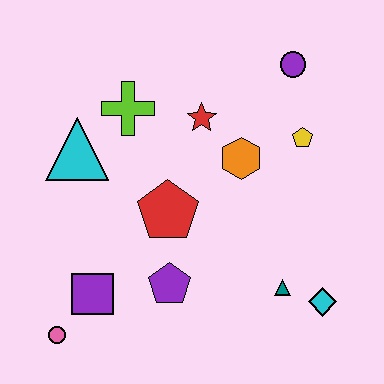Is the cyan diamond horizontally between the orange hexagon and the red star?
No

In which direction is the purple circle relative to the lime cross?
The purple circle is to the right of the lime cross.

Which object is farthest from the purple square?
The purple circle is farthest from the purple square.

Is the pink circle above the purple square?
No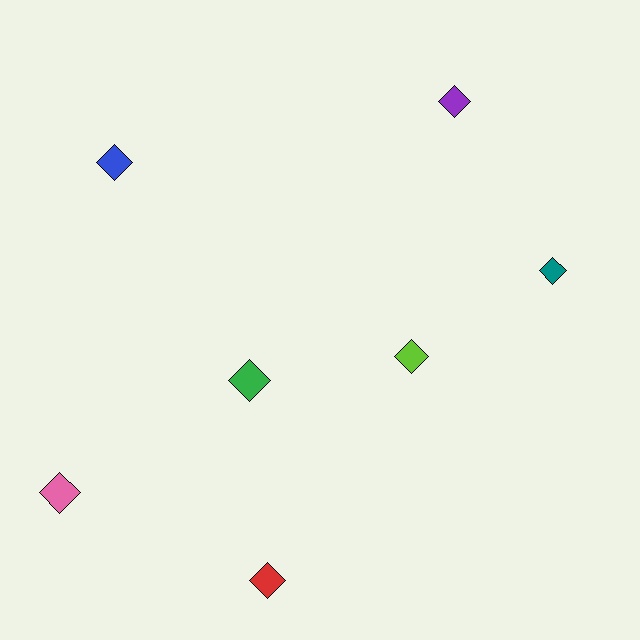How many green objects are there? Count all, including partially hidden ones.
There is 1 green object.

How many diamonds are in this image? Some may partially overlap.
There are 7 diamonds.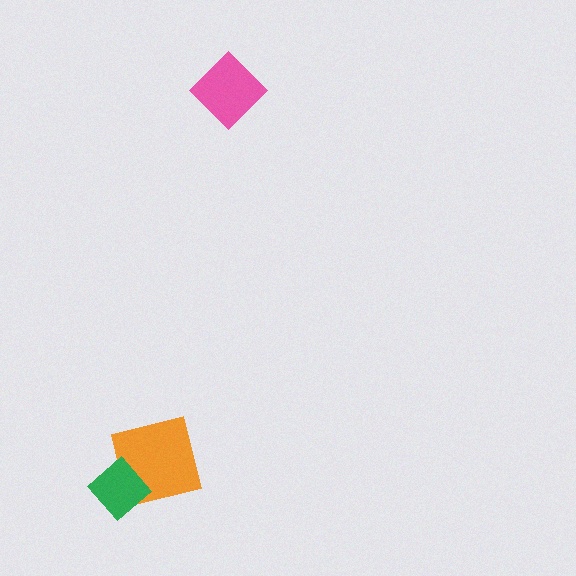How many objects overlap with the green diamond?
1 object overlaps with the green diamond.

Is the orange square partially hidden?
Yes, it is partially covered by another shape.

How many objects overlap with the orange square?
1 object overlaps with the orange square.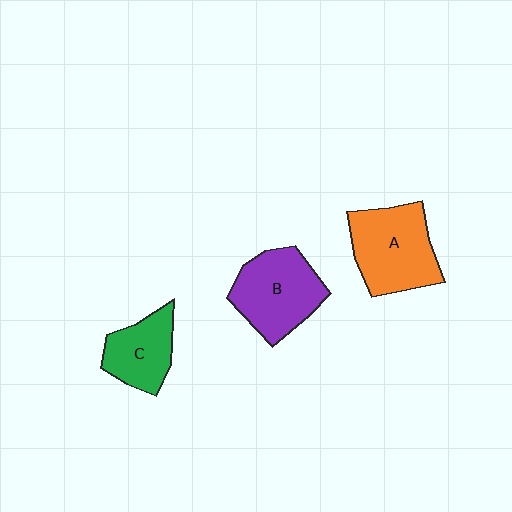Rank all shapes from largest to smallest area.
From largest to smallest: A (orange), B (purple), C (green).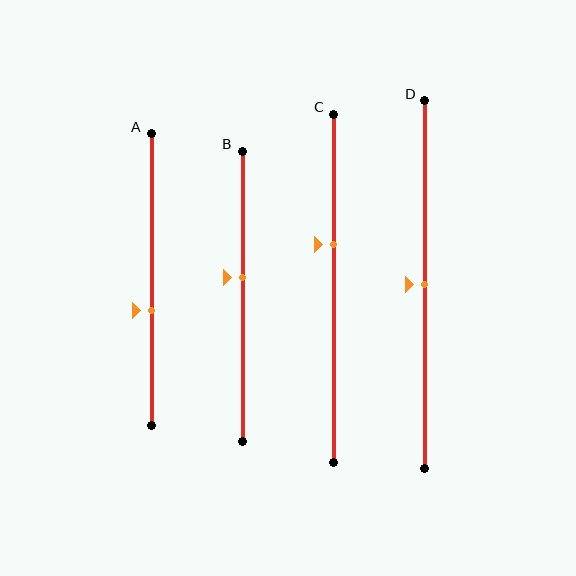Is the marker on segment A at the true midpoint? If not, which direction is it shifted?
No, the marker on segment A is shifted downward by about 11% of the segment length.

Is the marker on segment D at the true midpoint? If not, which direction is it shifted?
Yes, the marker on segment D is at the true midpoint.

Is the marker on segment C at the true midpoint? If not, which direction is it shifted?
No, the marker on segment C is shifted upward by about 13% of the segment length.